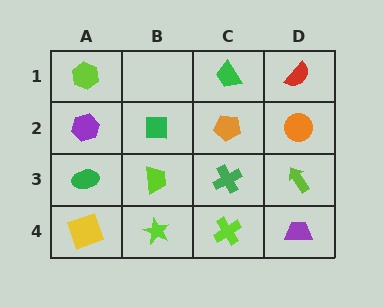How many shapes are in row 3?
4 shapes.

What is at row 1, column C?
A green trapezoid.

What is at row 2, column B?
A green square.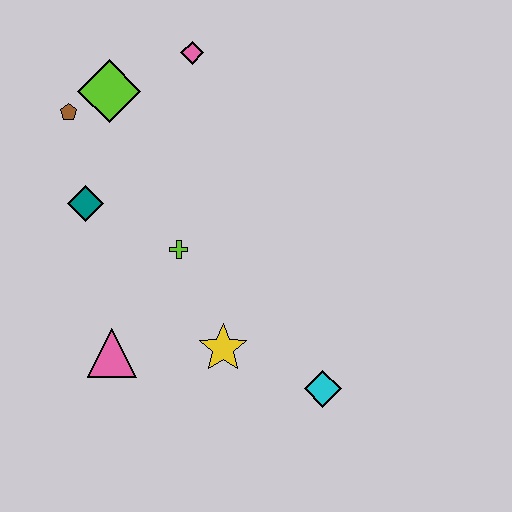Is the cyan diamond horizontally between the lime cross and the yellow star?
No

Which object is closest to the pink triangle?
The yellow star is closest to the pink triangle.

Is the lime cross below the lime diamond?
Yes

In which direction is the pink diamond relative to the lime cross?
The pink diamond is above the lime cross.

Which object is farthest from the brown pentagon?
The cyan diamond is farthest from the brown pentagon.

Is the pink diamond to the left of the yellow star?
Yes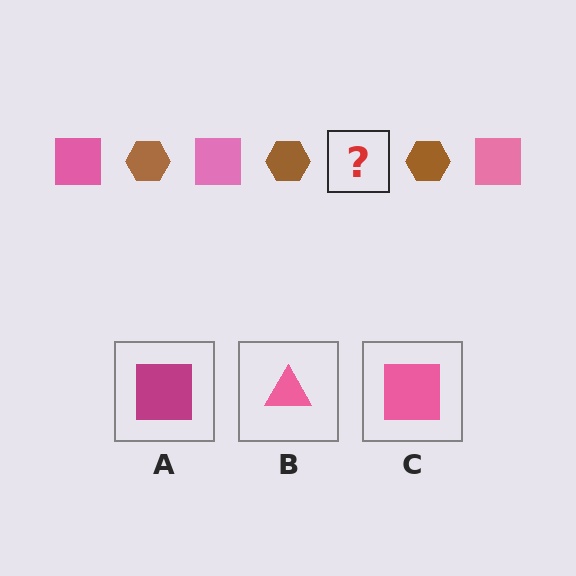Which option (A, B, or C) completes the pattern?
C.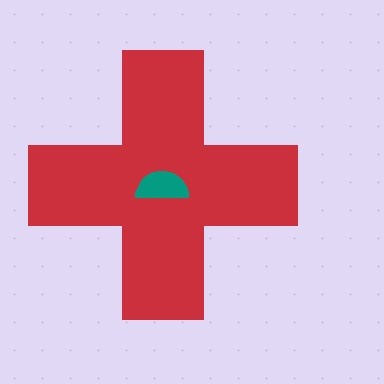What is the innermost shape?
The teal semicircle.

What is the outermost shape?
The red cross.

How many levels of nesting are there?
2.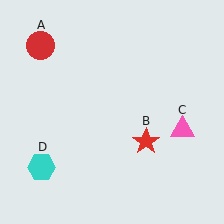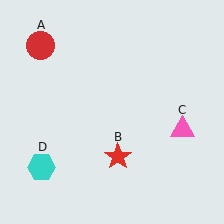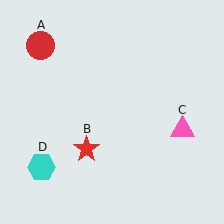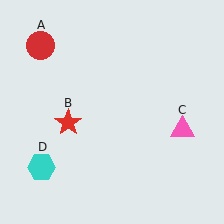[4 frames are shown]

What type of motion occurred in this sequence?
The red star (object B) rotated clockwise around the center of the scene.